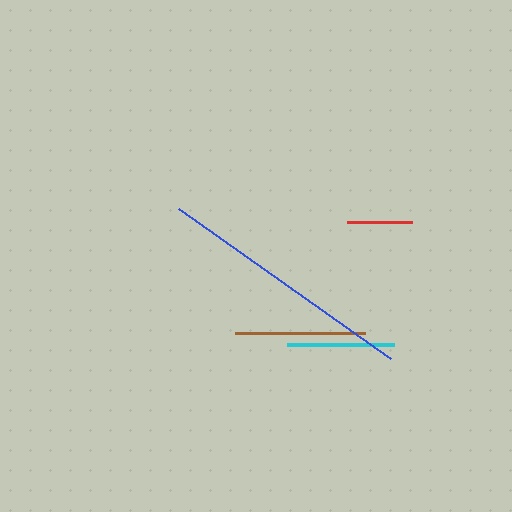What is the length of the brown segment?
The brown segment is approximately 130 pixels long.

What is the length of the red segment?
The red segment is approximately 65 pixels long.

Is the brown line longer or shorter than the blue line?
The blue line is longer than the brown line.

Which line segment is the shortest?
The red line is the shortest at approximately 65 pixels.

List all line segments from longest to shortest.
From longest to shortest: blue, brown, cyan, red.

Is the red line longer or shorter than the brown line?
The brown line is longer than the red line.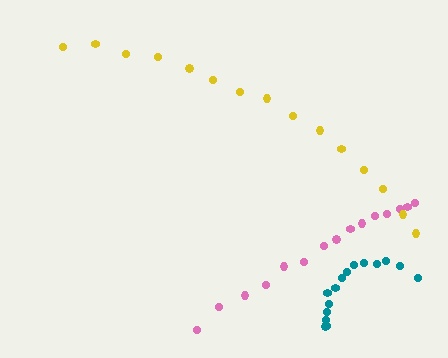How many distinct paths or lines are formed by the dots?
There are 3 distinct paths.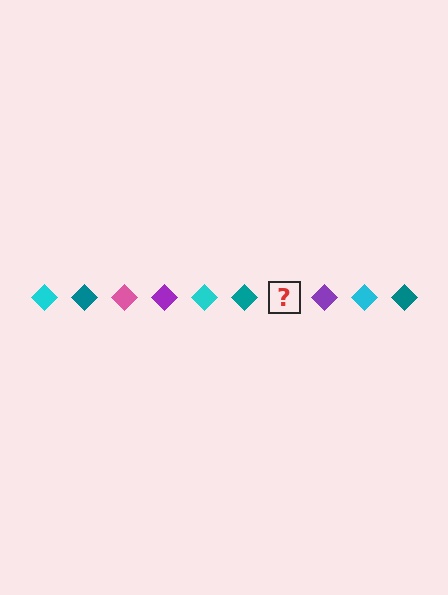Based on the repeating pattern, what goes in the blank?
The blank should be a pink diamond.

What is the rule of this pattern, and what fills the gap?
The rule is that the pattern cycles through cyan, teal, pink, purple diamonds. The gap should be filled with a pink diamond.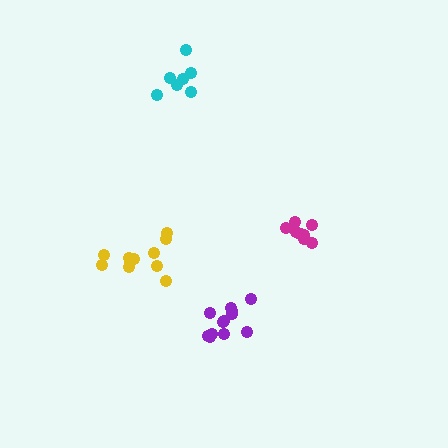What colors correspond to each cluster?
The clusters are colored: magenta, purple, cyan, yellow.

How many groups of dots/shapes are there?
There are 4 groups.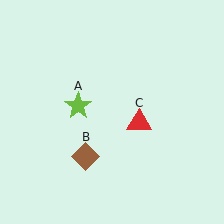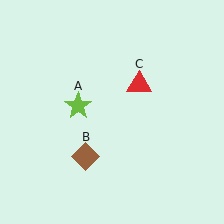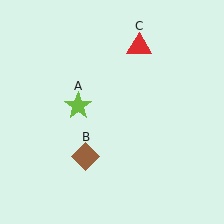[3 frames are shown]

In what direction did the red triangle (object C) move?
The red triangle (object C) moved up.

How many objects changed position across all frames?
1 object changed position: red triangle (object C).